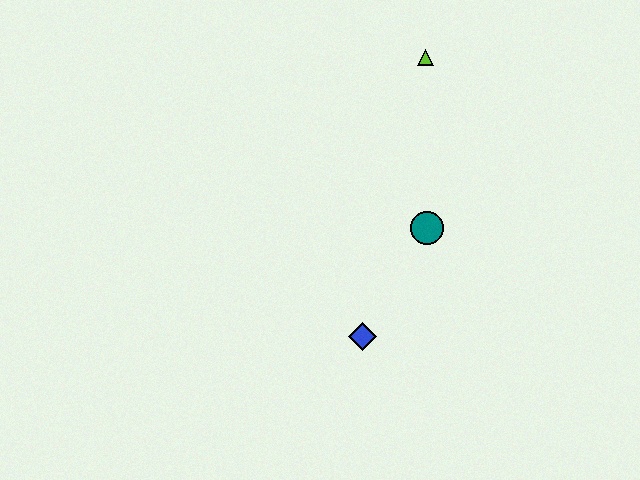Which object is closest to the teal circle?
The blue diamond is closest to the teal circle.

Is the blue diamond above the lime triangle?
No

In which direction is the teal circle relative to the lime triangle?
The teal circle is below the lime triangle.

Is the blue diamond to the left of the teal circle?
Yes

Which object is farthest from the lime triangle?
The blue diamond is farthest from the lime triangle.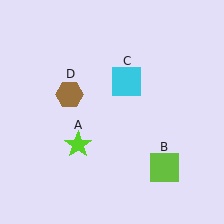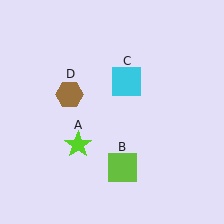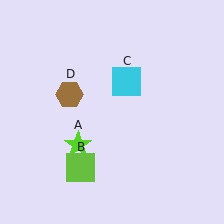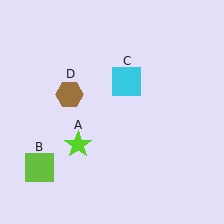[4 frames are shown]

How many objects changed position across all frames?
1 object changed position: lime square (object B).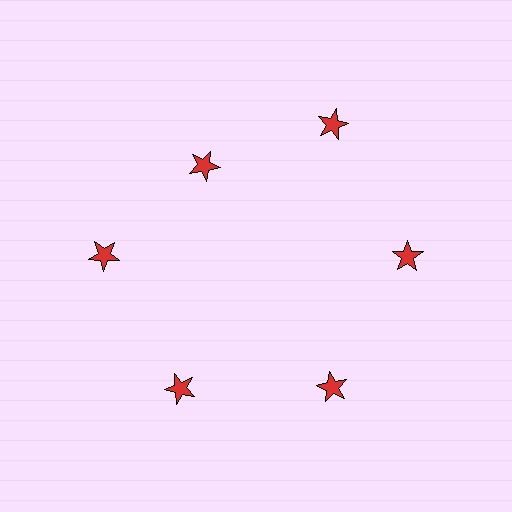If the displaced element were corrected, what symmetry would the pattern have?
It would have 6-fold rotational symmetry — the pattern would map onto itself every 60 degrees.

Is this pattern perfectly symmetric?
No. The 6 red stars are arranged in a ring, but one element near the 11 o'clock position is pulled inward toward the center, breaking the 6-fold rotational symmetry.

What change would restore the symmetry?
The symmetry would be restored by moving it outward, back onto the ring so that all 6 stars sit at equal angles and equal distance from the center.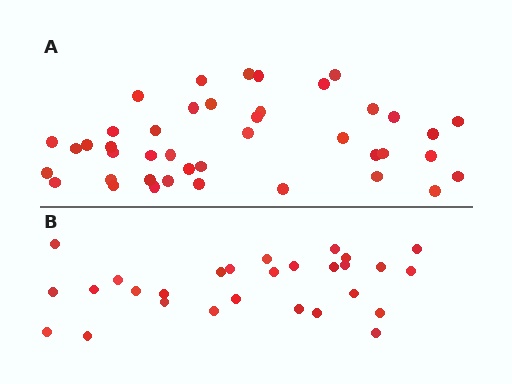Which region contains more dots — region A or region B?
Region A (the top region) has more dots.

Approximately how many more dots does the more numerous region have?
Region A has approximately 15 more dots than region B.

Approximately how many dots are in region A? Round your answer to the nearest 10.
About 40 dots. (The exact count is 42, which rounds to 40.)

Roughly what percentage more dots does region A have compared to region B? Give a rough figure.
About 50% more.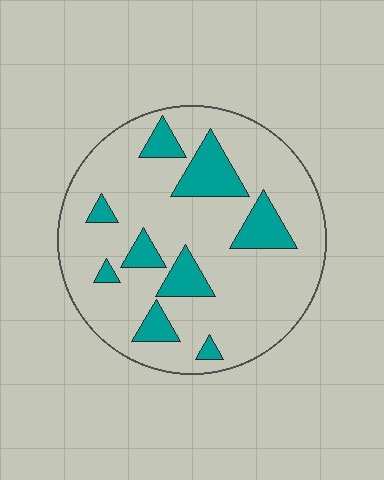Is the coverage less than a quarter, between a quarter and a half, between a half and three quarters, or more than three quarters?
Less than a quarter.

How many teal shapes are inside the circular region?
9.